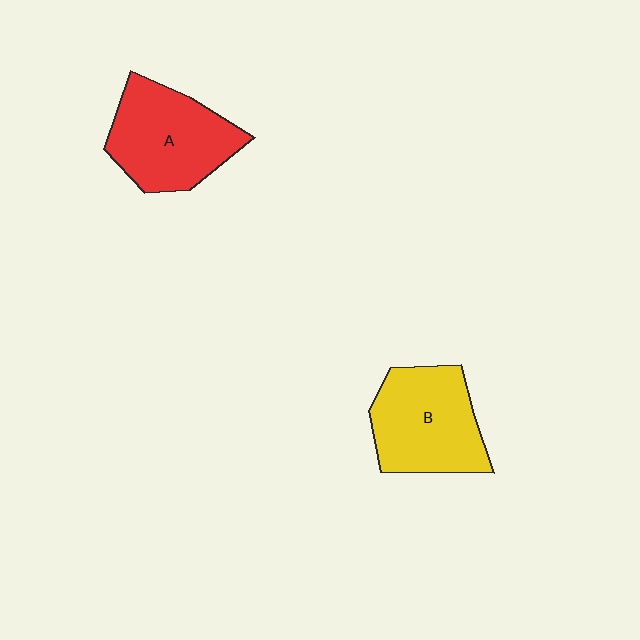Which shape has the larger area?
Shape A (red).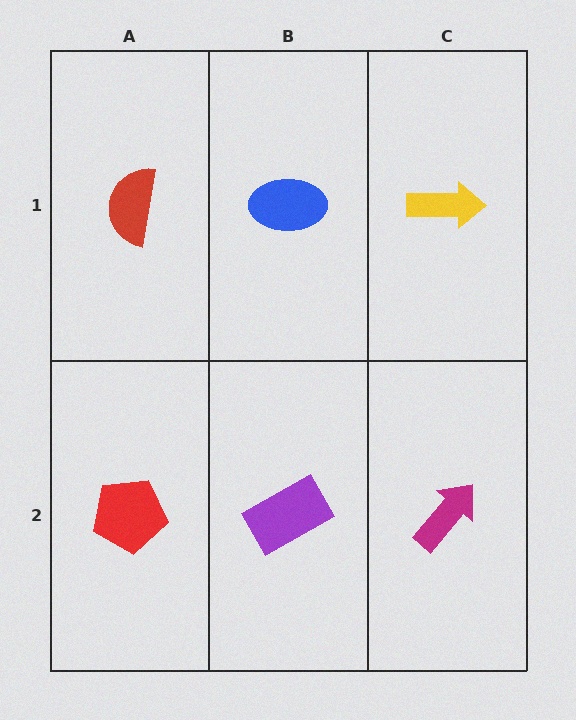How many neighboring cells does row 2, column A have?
2.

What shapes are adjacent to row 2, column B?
A blue ellipse (row 1, column B), a red pentagon (row 2, column A), a magenta arrow (row 2, column C).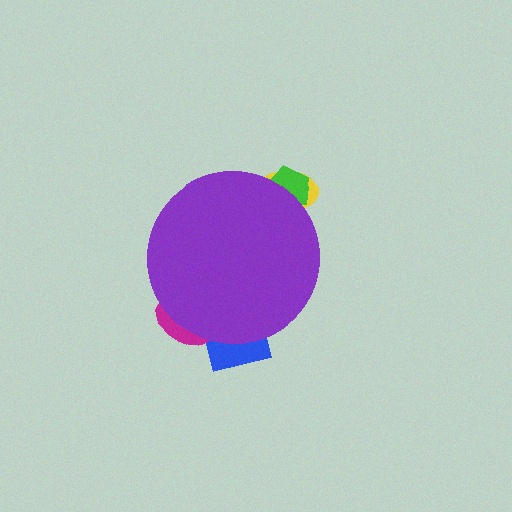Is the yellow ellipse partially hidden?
Yes, the yellow ellipse is partially hidden behind the purple circle.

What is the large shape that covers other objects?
A purple circle.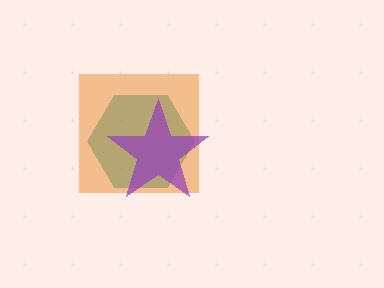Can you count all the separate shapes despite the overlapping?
Yes, there are 3 separate shapes.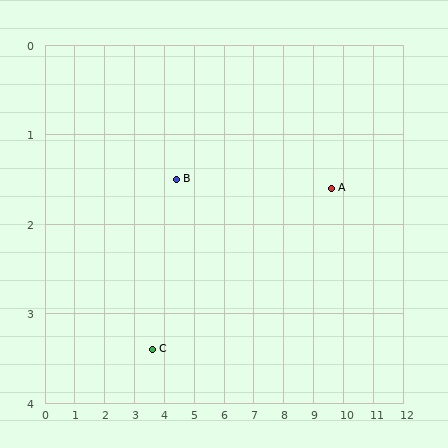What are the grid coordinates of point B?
Point B is at approximately (4.4, 1.5).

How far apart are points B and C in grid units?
Points B and C are about 2.1 grid units apart.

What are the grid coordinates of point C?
Point C is at approximately (3.6, 3.4).